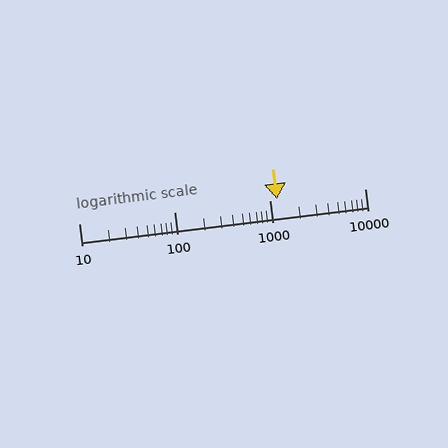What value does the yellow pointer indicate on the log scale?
The pointer indicates approximately 1200.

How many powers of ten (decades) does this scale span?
The scale spans 3 decades, from 10 to 10000.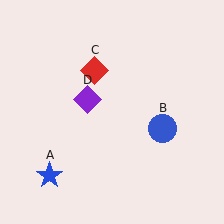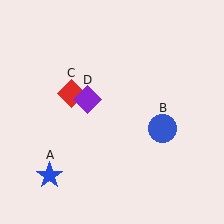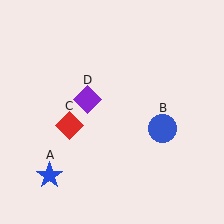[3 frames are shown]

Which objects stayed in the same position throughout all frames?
Blue star (object A) and blue circle (object B) and purple diamond (object D) remained stationary.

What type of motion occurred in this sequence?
The red diamond (object C) rotated counterclockwise around the center of the scene.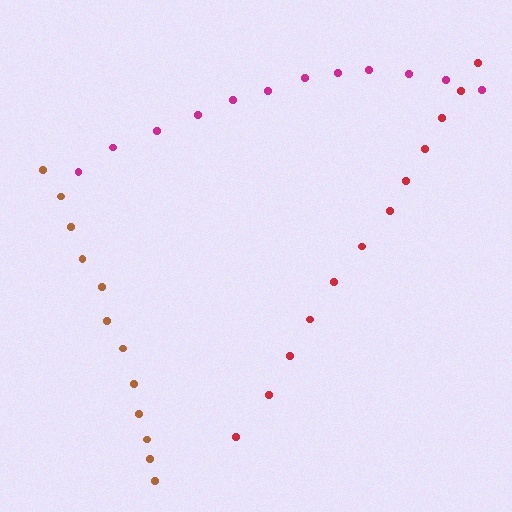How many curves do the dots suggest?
There are 3 distinct paths.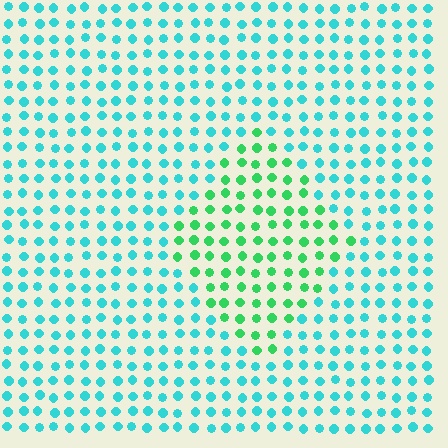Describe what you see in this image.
The image is filled with small cyan elements in a uniform arrangement. A diamond-shaped region is visible where the elements are tinted to a slightly different hue, forming a subtle color boundary.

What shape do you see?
I see a diamond.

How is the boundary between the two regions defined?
The boundary is defined purely by a slight shift in hue (about 43 degrees). Spacing, size, and orientation are identical on both sides.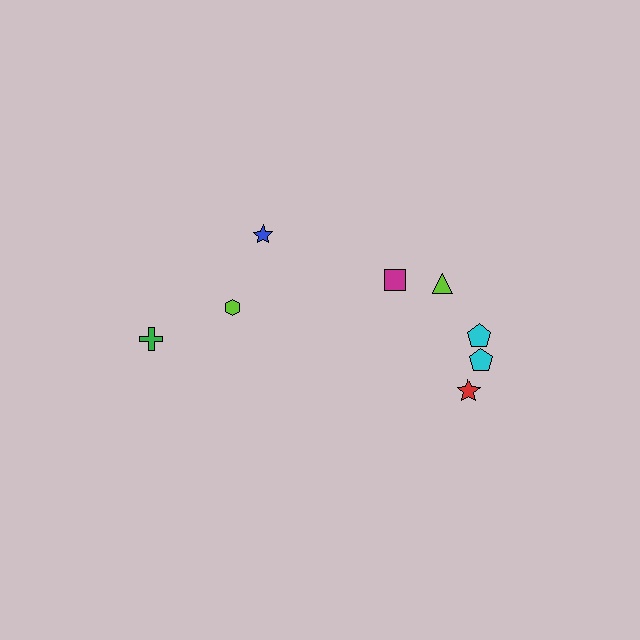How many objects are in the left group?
There are 3 objects.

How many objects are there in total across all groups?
There are 8 objects.